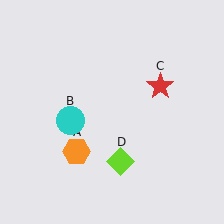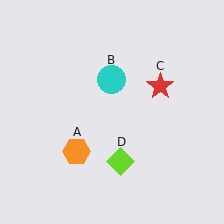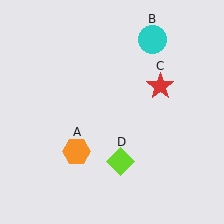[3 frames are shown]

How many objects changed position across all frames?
1 object changed position: cyan circle (object B).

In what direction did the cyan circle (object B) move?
The cyan circle (object B) moved up and to the right.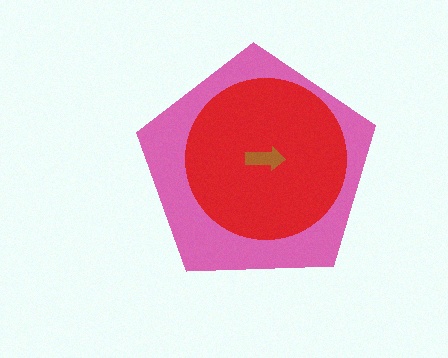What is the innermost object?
The brown arrow.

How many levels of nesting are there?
3.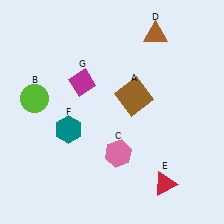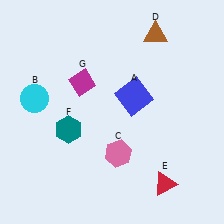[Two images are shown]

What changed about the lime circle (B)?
In Image 1, B is lime. In Image 2, it changed to cyan.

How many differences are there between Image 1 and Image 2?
There are 2 differences between the two images.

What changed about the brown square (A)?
In Image 1, A is brown. In Image 2, it changed to blue.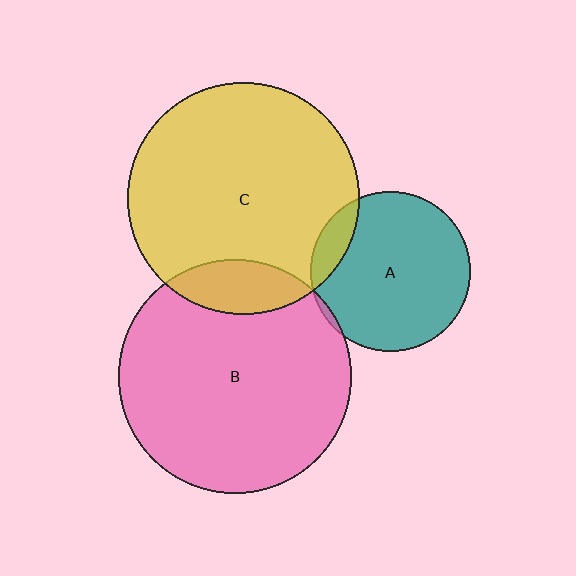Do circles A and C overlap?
Yes.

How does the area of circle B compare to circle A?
Approximately 2.1 times.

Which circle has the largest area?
Circle B (pink).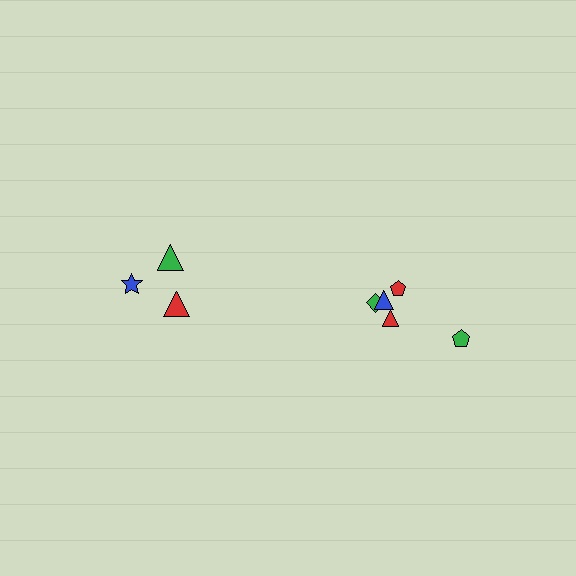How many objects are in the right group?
There are 5 objects.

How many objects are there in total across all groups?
There are 8 objects.